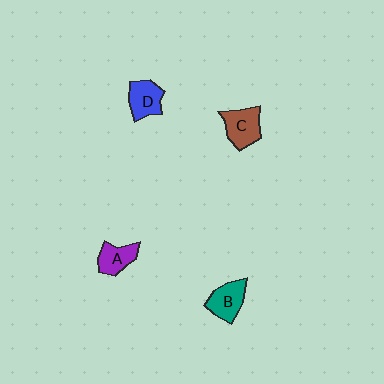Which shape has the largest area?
Shape C (brown).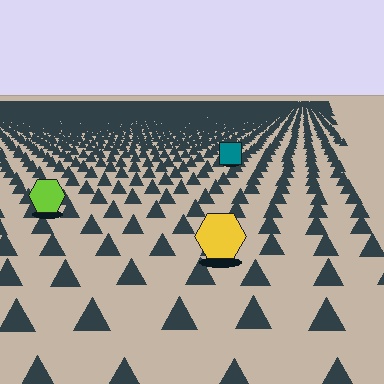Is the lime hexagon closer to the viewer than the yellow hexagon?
No. The yellow hexagon is closer — you can tell from the texture gradient: the ground texture is coarser near it.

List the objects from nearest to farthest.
From nearest to farthest: the yellow hexagon, the lime hexagon, the teal square.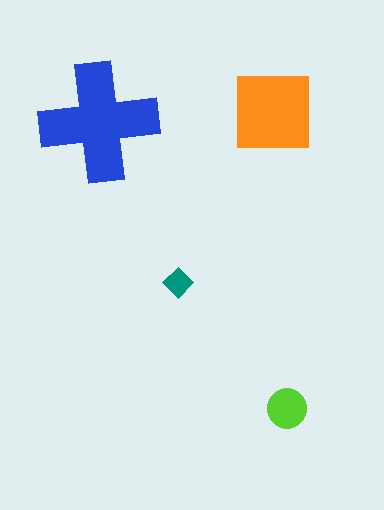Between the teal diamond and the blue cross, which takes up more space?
The blue cross.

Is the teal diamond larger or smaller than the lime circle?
Smaller.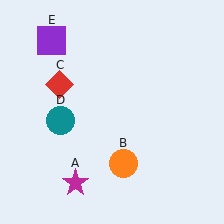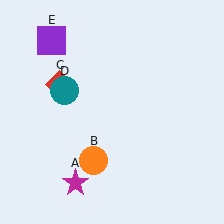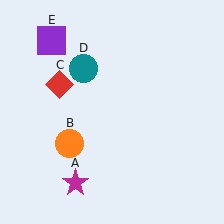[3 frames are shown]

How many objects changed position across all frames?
2 objects changed position: orange circle (object B), teal circle (object D).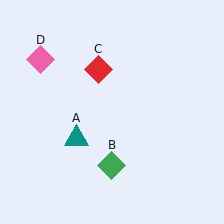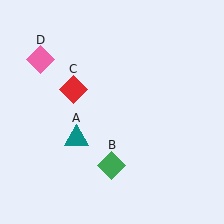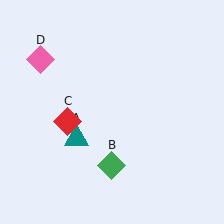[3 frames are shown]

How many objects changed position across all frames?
1 object changed position: red diamond (object C).